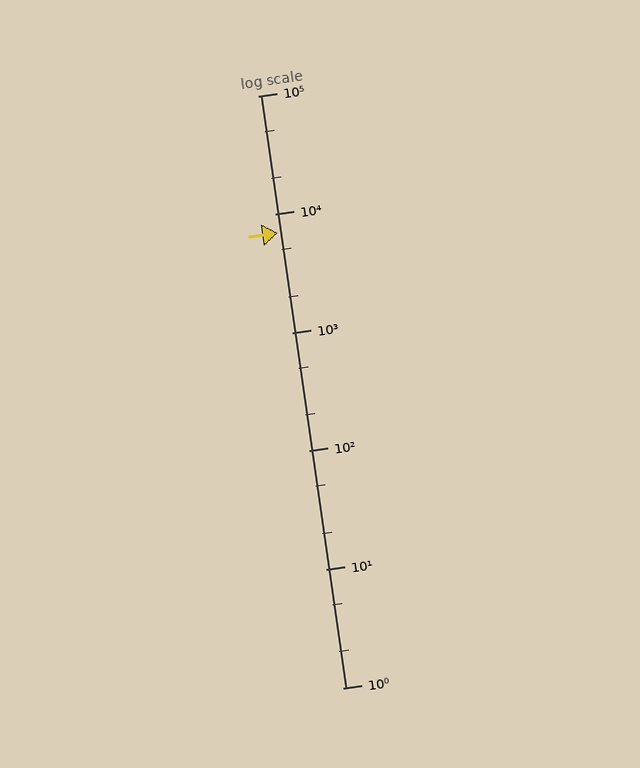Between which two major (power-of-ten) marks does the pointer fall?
The pointer is between 1000 and 10000.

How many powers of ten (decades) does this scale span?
The scale spans 5 decades, from 1 to 100000.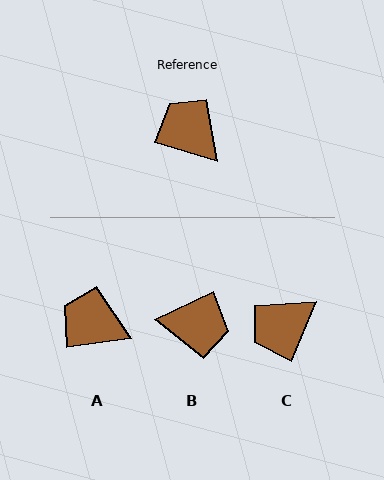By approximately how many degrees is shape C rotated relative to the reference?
Approximately 84 degrees counter-clockwise.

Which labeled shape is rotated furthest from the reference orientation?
B, about 138 degrees away.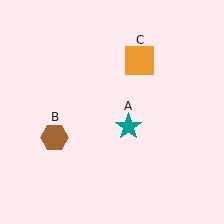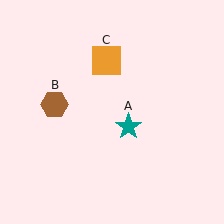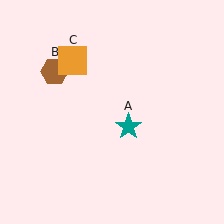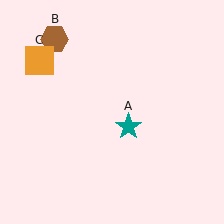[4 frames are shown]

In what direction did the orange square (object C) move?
The orange square (object C) moved left.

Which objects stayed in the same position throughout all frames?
Teal star (object A) remained stationary.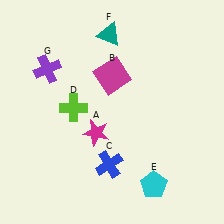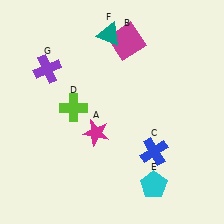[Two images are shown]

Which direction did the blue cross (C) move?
The blue cross (C) moved right.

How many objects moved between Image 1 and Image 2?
2 objects moved between the two images.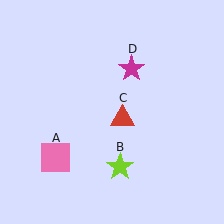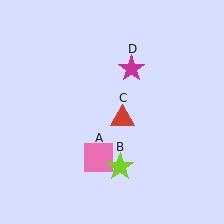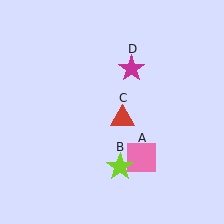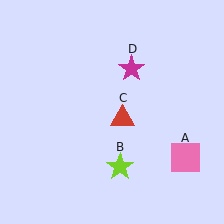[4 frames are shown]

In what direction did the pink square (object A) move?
The pink square (object A) moved right.